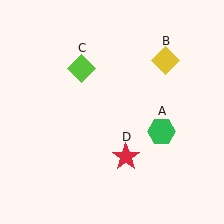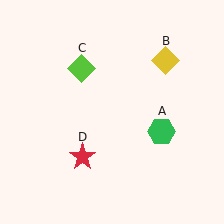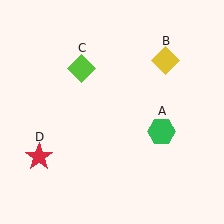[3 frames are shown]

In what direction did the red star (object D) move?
The red star (object D) moved left.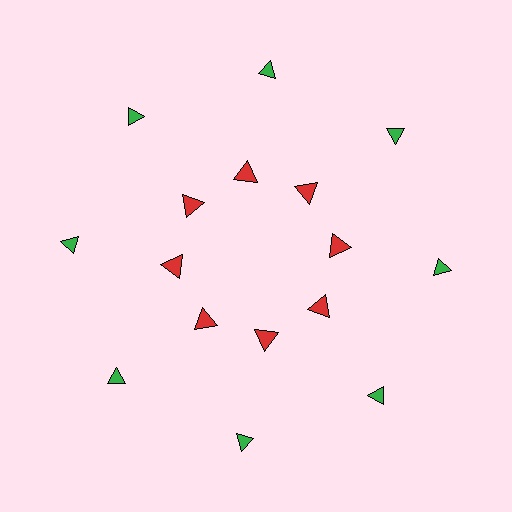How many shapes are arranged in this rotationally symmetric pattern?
There are 16 shapes, arranged in 8 groups of 2.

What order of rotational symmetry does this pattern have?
This pattern has 8-fold rotational symmetry.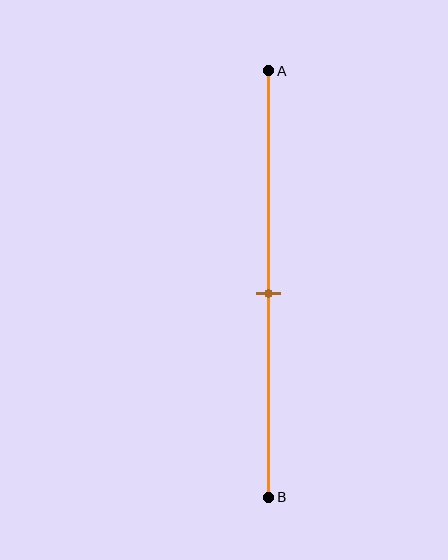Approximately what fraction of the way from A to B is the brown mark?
The brown mark is approximately 50% of the way from A to B.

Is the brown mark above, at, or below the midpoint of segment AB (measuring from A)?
The brown mark is approximately at the midpoint of segment AB.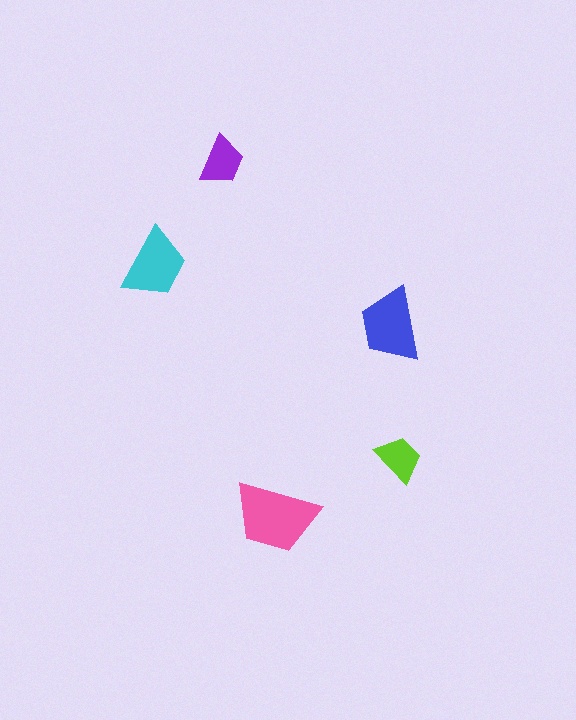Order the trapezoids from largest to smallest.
the pink one, the blue one, the cyan one, the purple one, the lime one.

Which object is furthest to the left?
The cyan trapezoid is leftmost.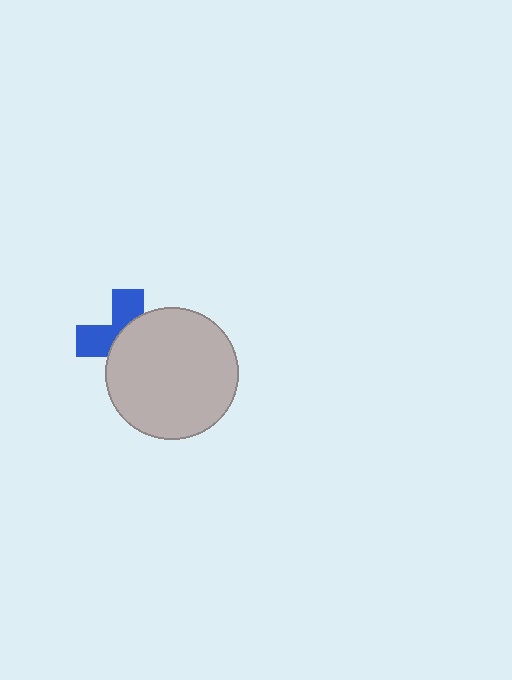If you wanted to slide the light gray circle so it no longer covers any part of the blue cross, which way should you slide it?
Slide it toward the lower-right — that is the most direct way to separate the two shapes.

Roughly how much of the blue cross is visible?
A small part of it is visible (roughly 40%).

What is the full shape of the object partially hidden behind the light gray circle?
The partially hidden object is a blue cross.